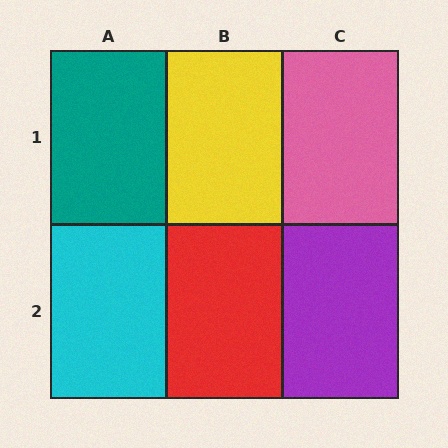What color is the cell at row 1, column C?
Pink.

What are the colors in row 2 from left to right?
Cyan, red, purple.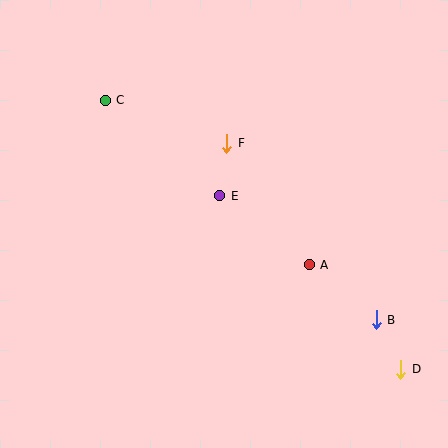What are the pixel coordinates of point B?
Point B is at (376, 320).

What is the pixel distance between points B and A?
The distance between B and A is 87 pixels.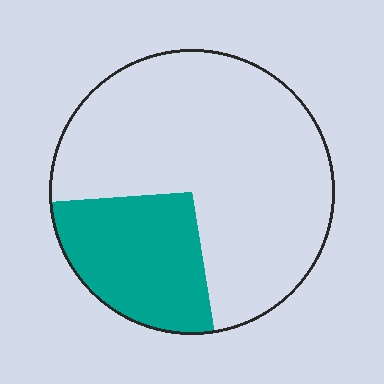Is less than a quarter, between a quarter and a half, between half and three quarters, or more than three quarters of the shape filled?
Between a quarter and a half.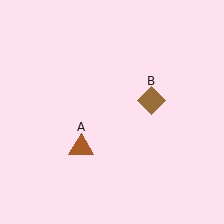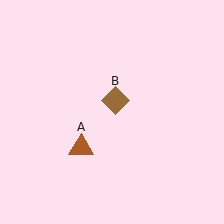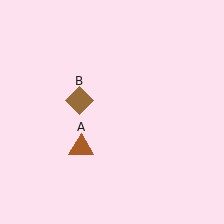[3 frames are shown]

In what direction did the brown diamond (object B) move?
The brown diamond (object B) moved left.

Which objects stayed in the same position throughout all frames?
Brown triangle (object A) remained stationary.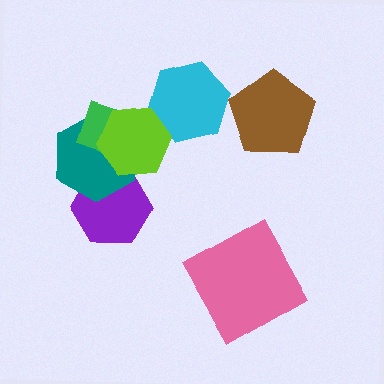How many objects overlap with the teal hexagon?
3 objects overlap with the teal hexagon.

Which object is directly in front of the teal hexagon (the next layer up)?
The green diamond is directly in front of the teal hexagon.